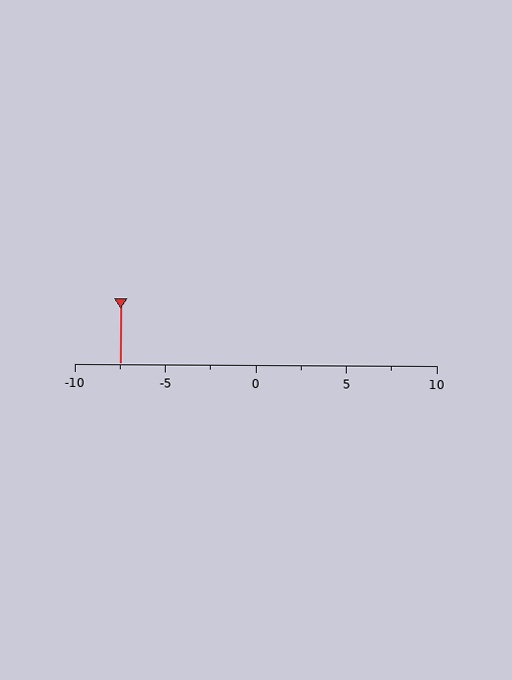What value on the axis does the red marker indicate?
The marker indicates approximately -7.5.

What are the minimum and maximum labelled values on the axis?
The axis runs from -10 to 10.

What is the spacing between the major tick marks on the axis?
The major ticks are spaced 5 apart.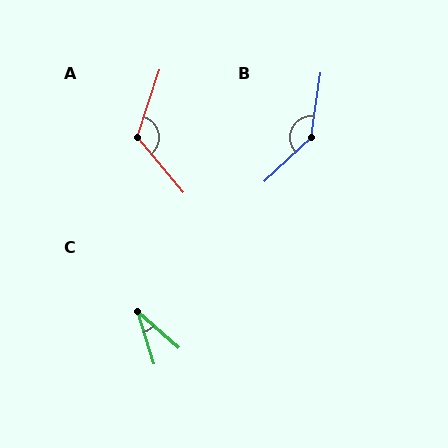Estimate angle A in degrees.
Approximately 121 degrees.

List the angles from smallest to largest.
C (32°), A (121°), B (142°).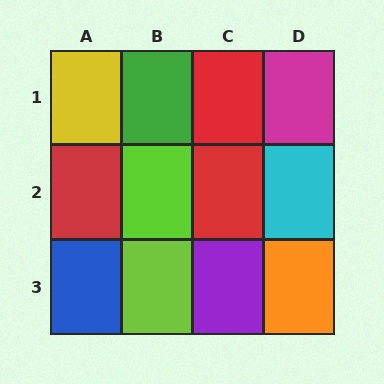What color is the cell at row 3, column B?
Lime.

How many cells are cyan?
1 cell is cyan.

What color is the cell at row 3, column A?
Blue.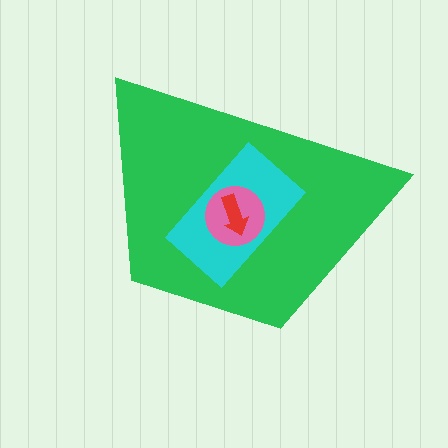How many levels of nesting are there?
4.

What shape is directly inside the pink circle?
The red arrow.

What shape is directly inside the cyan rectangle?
The pink circle.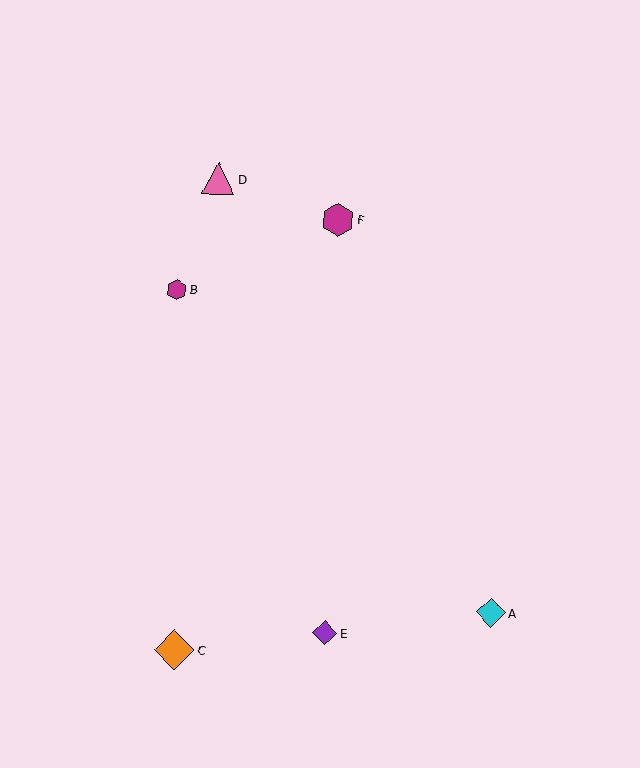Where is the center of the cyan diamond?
The center of the cyan diamond is at (491, 613).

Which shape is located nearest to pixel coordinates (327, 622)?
The purple diamond (labeled E) at (325, 633) is nearest to that location.